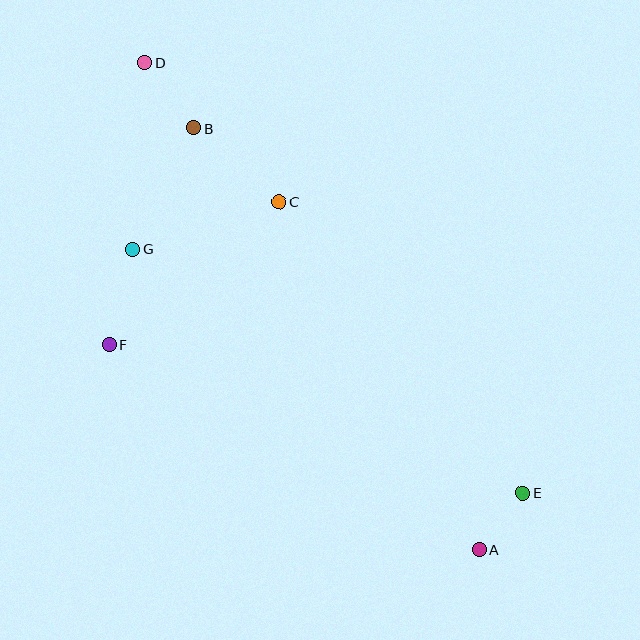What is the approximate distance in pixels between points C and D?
The distance between C and D is approximately 193 pixels.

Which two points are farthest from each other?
Points A and D are farthest from each other.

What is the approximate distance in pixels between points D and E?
The distance between D and E is approximately 572 pixels.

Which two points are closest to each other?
Points A and E are closest to each other.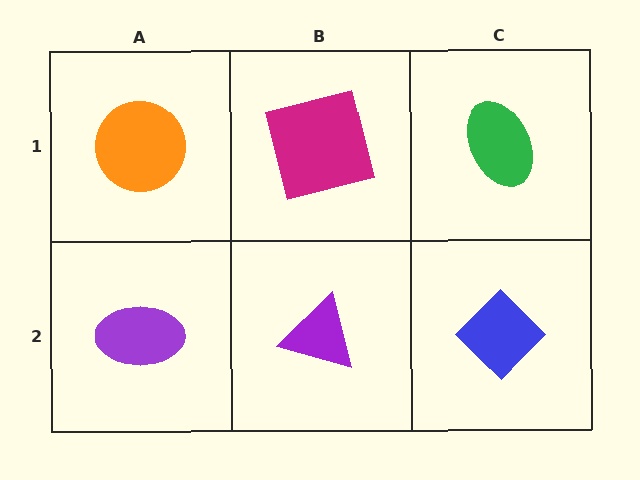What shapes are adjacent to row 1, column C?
A blue diamond (row 2, column C), a magenta square (row 1, column B).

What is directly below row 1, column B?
A purple triangle.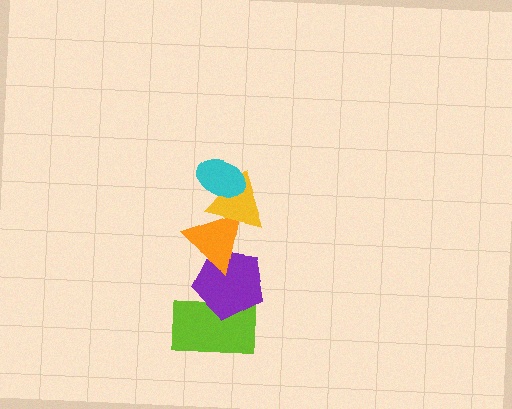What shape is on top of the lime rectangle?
The purple pentagon is on top of the lime rectangle.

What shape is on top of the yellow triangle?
The cyan ellipse is on top of the yellow triangle.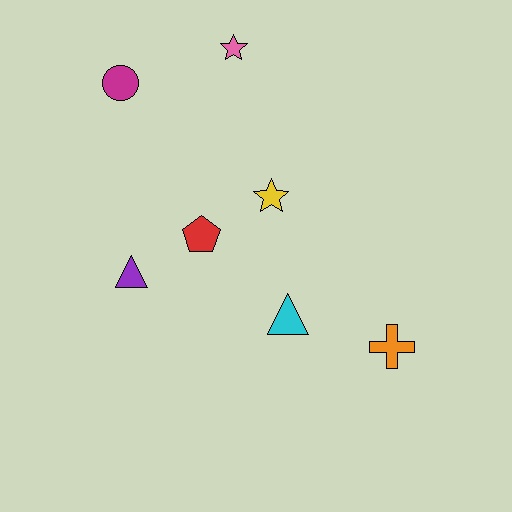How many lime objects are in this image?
There are no lime objects.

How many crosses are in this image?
There is 1 cross.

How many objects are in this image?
There are 7 objects.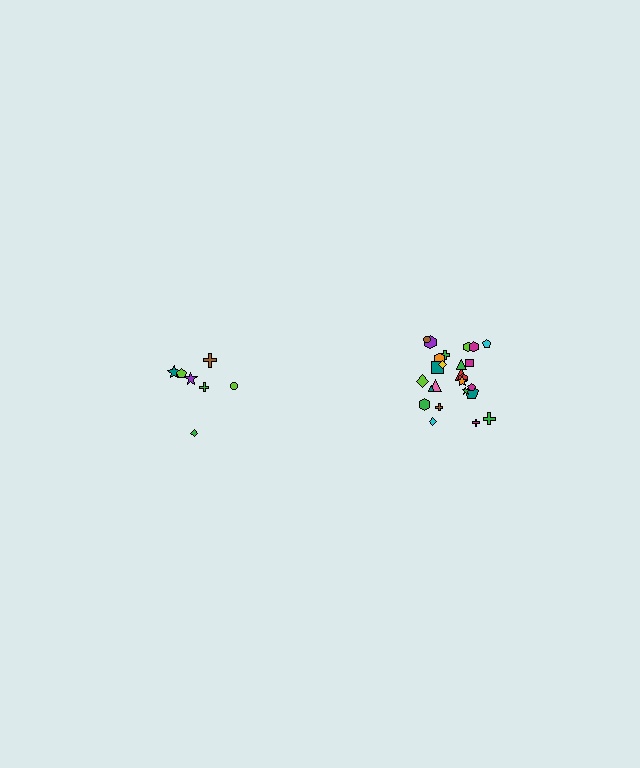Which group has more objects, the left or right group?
The right group.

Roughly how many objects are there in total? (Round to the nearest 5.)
Roughly 30 objects in total.